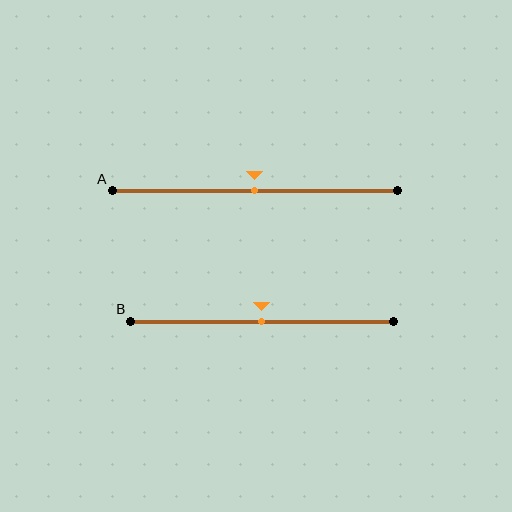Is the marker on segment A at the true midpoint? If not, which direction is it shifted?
Yes, the marker on segment A is at the true midpoint.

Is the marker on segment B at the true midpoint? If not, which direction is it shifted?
Yes, the marker on segment B is at the true midpoint.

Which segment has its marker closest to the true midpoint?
Segment A has its marker closest to the true midpoint.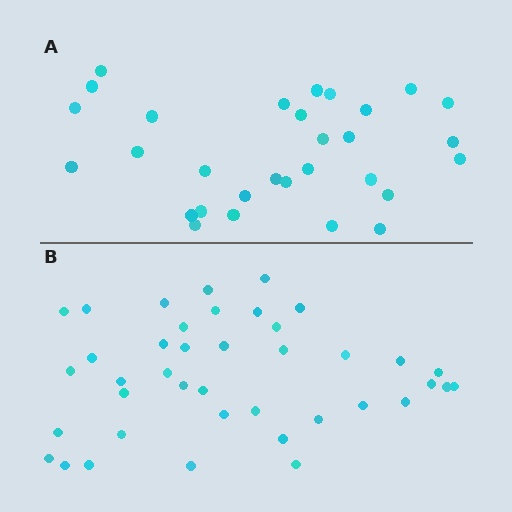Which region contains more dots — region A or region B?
Region B (the bottom region) has more dots.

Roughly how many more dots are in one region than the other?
Region B has roughly 10 or so more dots than region A.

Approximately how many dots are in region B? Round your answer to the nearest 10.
About 40 dots.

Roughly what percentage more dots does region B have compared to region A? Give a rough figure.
About 35% more.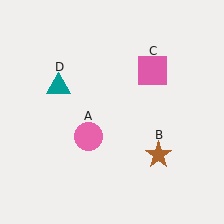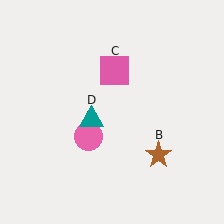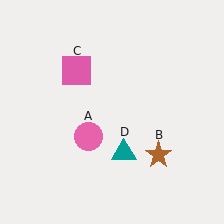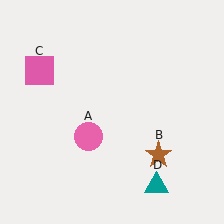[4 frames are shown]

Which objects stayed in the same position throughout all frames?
Pink circle (object A) and brown star (object B) remained stationary.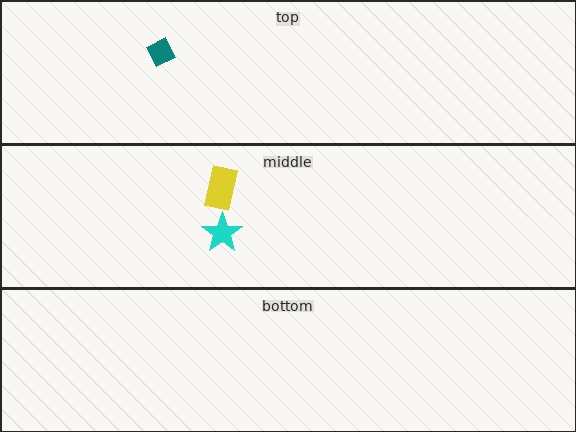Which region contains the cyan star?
The middle region.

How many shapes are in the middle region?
2.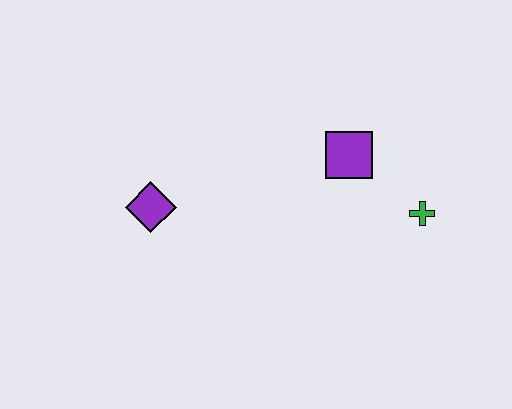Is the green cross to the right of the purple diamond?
Yes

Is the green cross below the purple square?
Yes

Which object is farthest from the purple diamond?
The green cross is farthest from the purple diamond.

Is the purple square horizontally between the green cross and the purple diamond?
Yes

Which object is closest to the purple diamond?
The purple square is closest to the purple diamond.